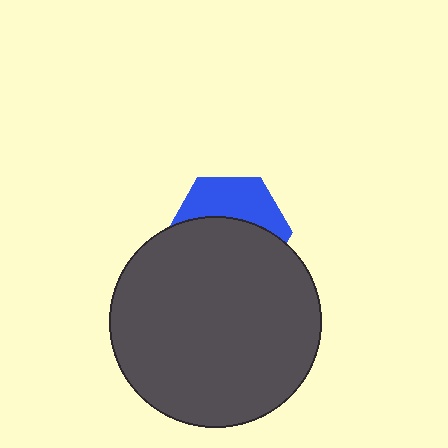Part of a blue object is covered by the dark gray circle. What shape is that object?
It is a hexagon.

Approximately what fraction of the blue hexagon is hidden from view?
Roughly 61% of the blue hexagon is hidden behind the dark gray circle.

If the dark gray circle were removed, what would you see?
You would see the complete blue hexagon.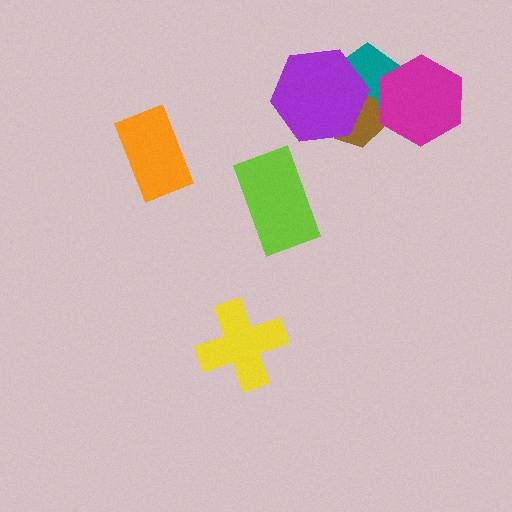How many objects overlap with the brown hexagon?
3 objects overlap with the brown hexagon.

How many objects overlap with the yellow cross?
0 objects overlap with the yellow cross.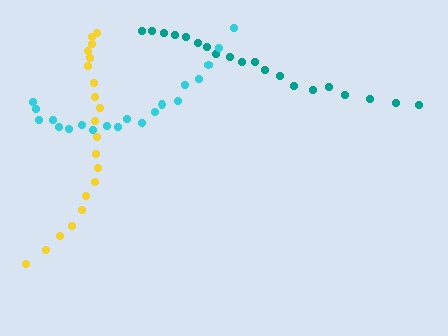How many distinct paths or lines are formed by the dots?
There are 3 distinct paths.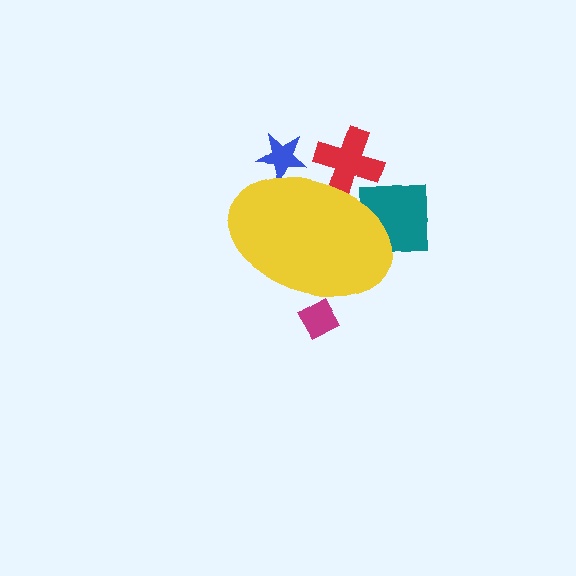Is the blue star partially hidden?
Yes, the blue star is partially hidden behind the yellow ellipse.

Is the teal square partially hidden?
Yes, the teal square is partially hidden behind the yellow ellipse.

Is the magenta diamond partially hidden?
Yes, the magenta diamond is partially hidden behind the yellow ellipse.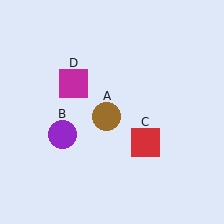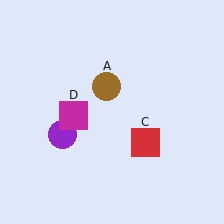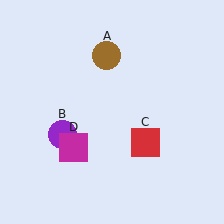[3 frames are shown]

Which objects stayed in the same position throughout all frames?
Purple circle (object B) and red square (object C) remained stationary.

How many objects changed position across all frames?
2 objects changed position: brown circle (object A), magenta square (object D).